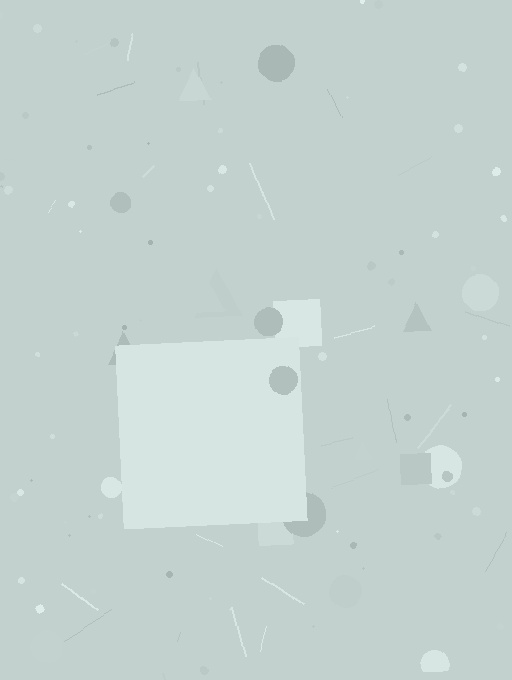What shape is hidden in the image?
A square is hidden in the image.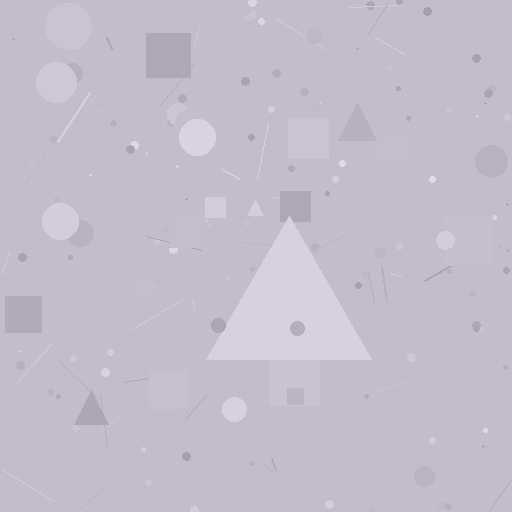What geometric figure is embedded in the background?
A triangle is embedded in the background.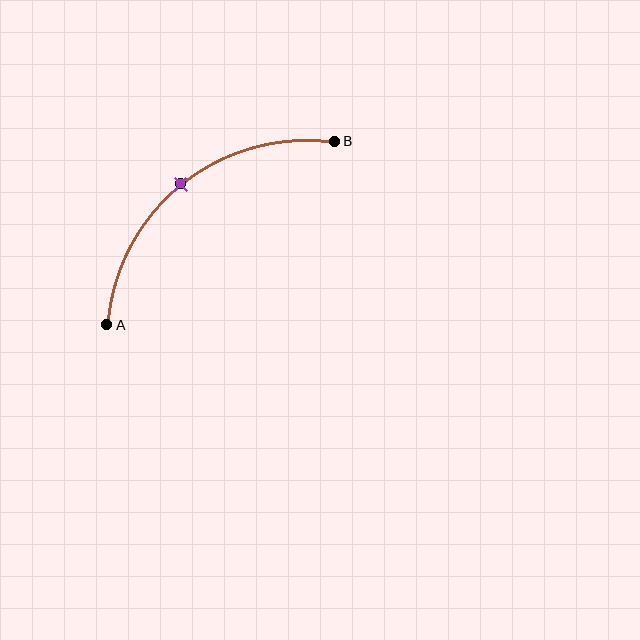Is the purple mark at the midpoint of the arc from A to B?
Yes. The purple mark lies on the arc at equal arc-length from both A and B — it is the arc midpoint.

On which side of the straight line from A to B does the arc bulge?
The arc bulges above and to the left of the straight line connecting A and B.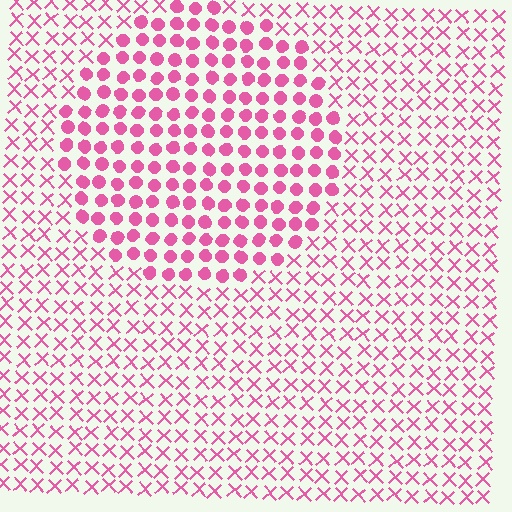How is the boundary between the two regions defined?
The boundary is defined by a change in element shape: circles inside vs. X marks outside. All elements share the same color and spacing.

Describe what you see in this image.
The image is filled with small pink elements arranged in a uniform grid. A circle-shaped region contains circles, while the surrounding area contains X marks. The boundary is defined purely by the change in element shape.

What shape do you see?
I see a circle.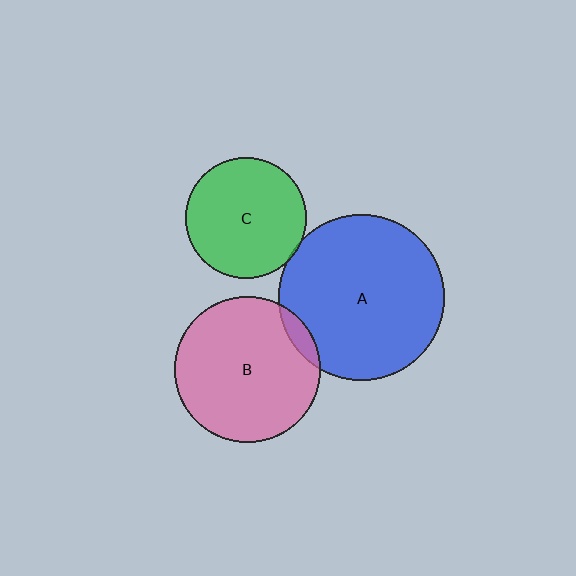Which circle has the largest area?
Circle A (blue).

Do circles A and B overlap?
Yes.